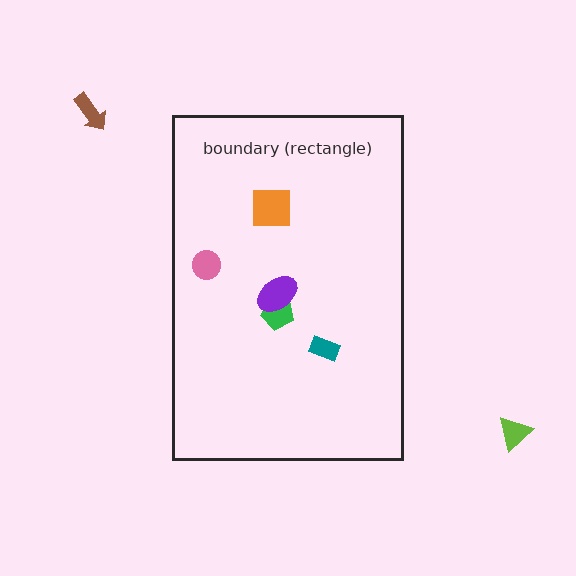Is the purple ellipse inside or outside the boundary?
Inside.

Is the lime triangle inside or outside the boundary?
Outside.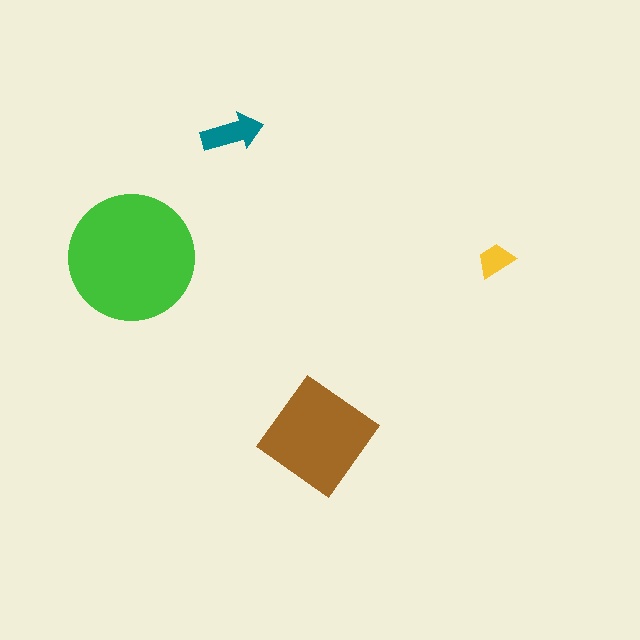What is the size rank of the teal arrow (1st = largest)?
3rd.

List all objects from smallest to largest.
The yellow trapezoid, the teal arrow, the brown diamond, the green circle.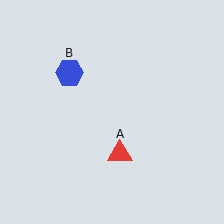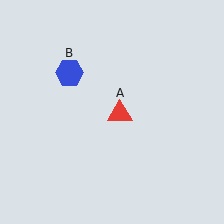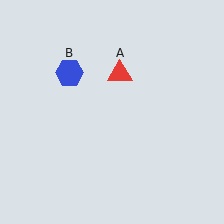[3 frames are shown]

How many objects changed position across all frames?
1 object changed position: red triangle (object A).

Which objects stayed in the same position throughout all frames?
Blue hexagon (object B) remained stationary.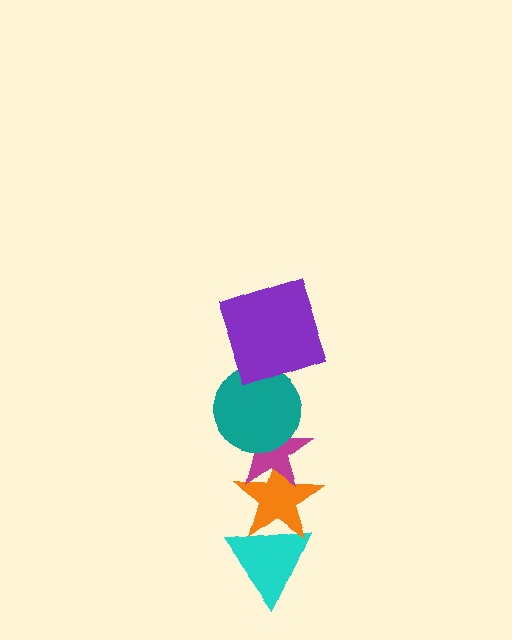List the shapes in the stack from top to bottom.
From top to bottom: the purple square, the teal circle, the magenta star, the orange star, the cyan triangle.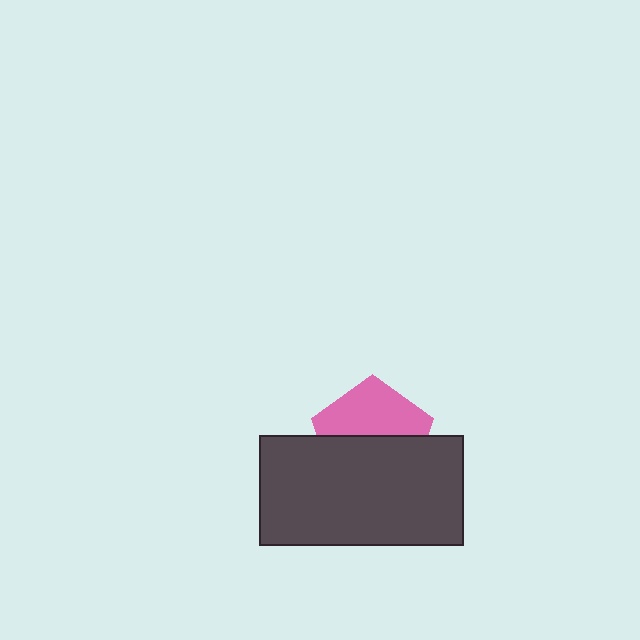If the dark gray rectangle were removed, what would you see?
You would see the complete pink pentagon.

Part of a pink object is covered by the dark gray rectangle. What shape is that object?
It is a pentagon.